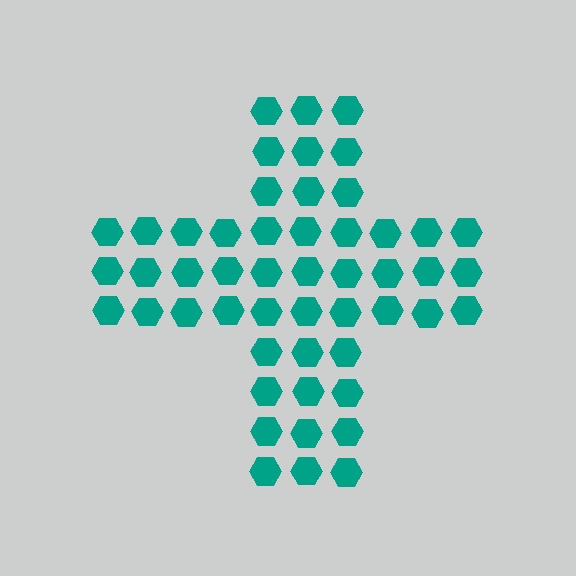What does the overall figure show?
The overall figure shows a cross.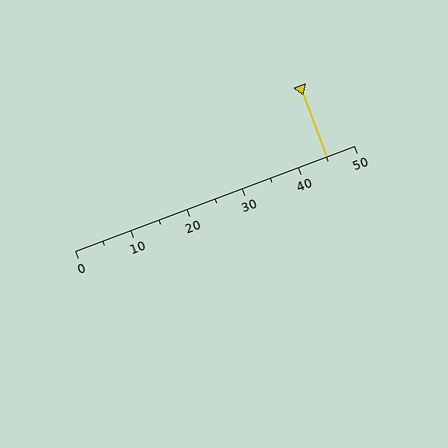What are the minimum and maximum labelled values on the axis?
The axis runs from 0 to 50.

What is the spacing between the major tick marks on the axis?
The major ticks are spaced 10 apart.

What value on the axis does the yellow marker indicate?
The marker indicates approximately 45.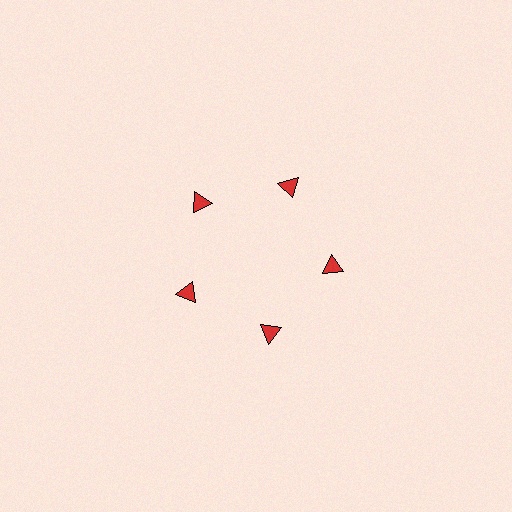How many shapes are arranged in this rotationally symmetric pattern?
There are 5 shapes, arranged in 5 groups of 1.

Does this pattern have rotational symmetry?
Yes, this pattern has 5-fold rotational symmetry. It looks the same after rotating 72 degrees around the center.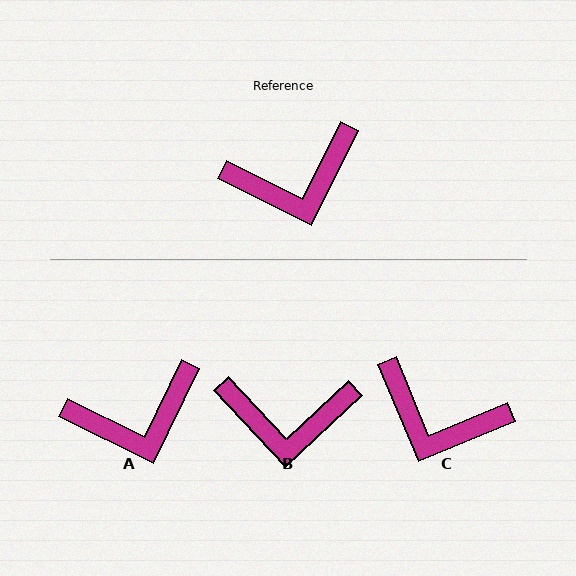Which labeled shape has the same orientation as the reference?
A.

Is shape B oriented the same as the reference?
No, it is off by about 21 degrees.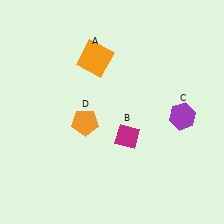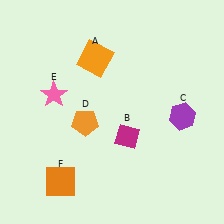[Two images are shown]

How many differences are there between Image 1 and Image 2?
There are 2 differences between the two images.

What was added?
A pink star (E), an orange square (F) were added in Image 2.